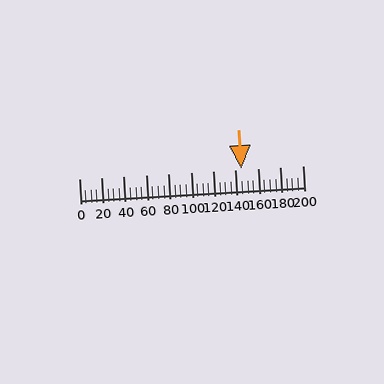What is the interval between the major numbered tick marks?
The major tick marks are spaced 20 units apart.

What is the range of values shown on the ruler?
The ruler shows values from 0 to 200.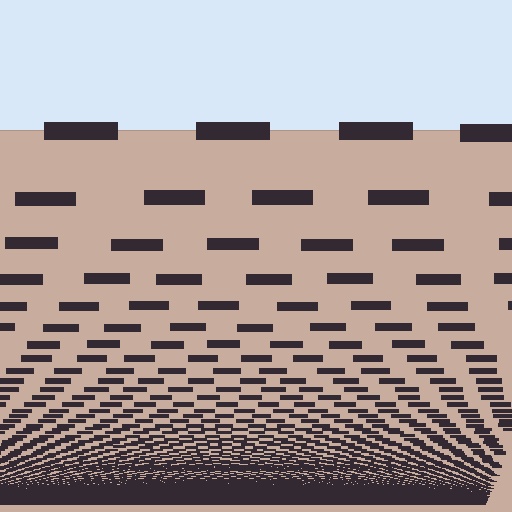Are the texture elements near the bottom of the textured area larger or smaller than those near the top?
Smaller. The gradient is inverted — elements near the bottom are smaller and denser.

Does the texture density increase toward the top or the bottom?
Density increases toward the bottom.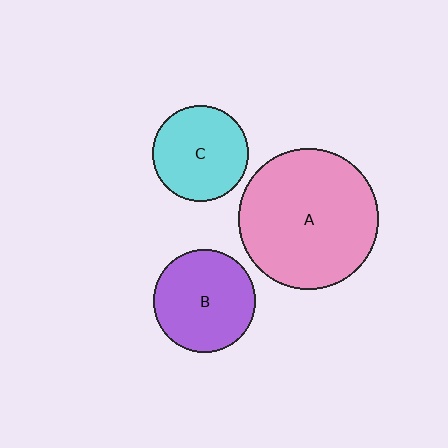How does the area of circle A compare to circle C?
Approximately 2.2 times.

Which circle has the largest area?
Circle A (pink).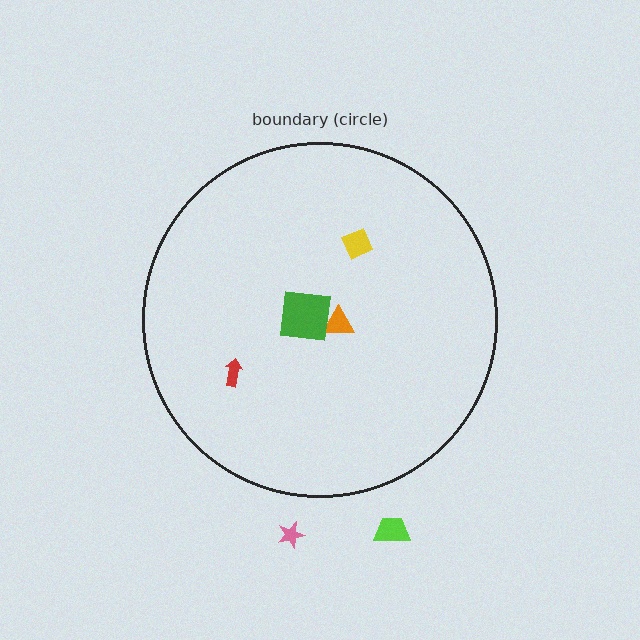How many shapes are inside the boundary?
4 inside, 2 outside.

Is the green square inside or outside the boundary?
Inside.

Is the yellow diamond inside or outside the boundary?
Inside.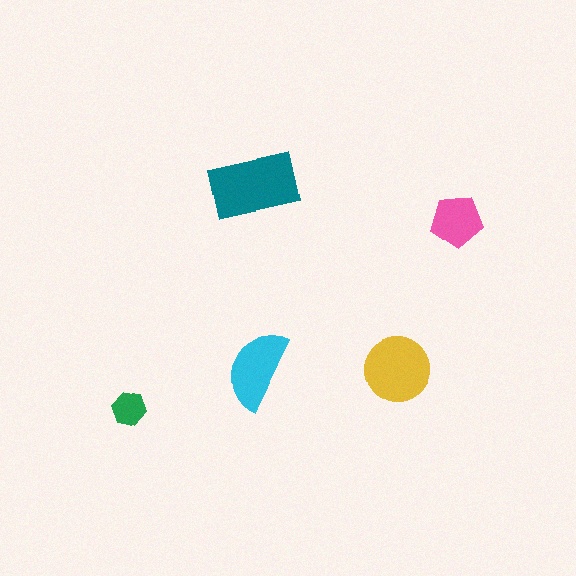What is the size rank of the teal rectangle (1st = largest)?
1st.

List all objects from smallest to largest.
The green hexagon, the pink pentagon, the cyan semicircle, the yellow circle, the teal rectangle.